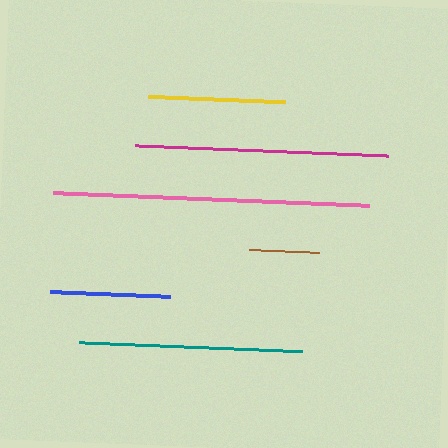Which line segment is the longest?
The pink line is the longest at approximately 317 pixels.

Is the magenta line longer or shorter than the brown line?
The magenta line is longer than the brown line.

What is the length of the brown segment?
The brown segment is approximately 71 pixels long.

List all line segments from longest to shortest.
From longest to shortest: pink, magenta, teal, yellow, blue, brown.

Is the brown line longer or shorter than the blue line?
The blue line is longer than the brown line.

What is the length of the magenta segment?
The magenta segment is approximately 254 pixels long.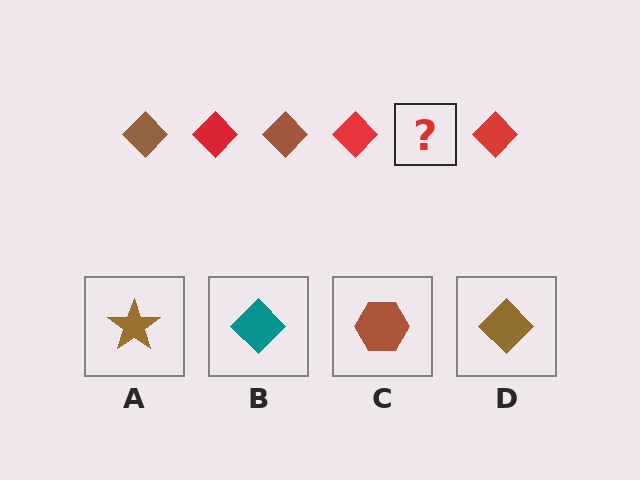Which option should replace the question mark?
Option D.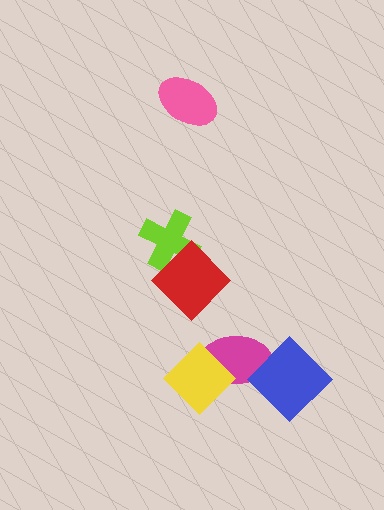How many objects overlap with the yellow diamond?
1 object overlaps with the yellow diamond.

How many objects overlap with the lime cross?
1 object overlaps with the lime cross.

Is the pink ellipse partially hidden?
No, no other shape covers it.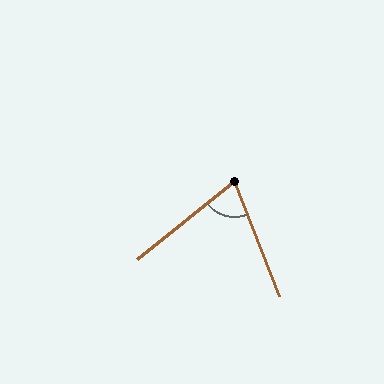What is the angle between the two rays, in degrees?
Approximately 73 degrees.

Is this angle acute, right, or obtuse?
It is acute.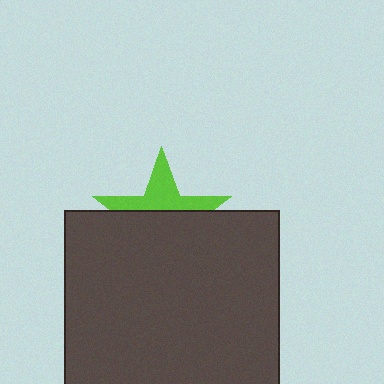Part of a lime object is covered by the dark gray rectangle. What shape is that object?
It is a star.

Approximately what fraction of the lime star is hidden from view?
Roughly 60% of the lime star is hidden behind the dark gray rectangle.